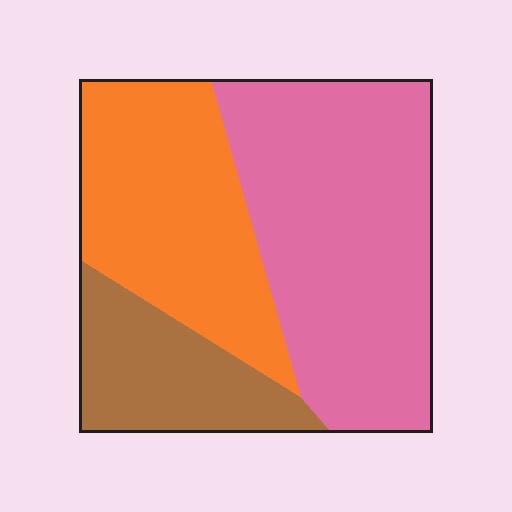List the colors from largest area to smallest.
From largest to smallest: pink, orange, brown.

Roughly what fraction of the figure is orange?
Orange takes up between a sixth and a third of the figure.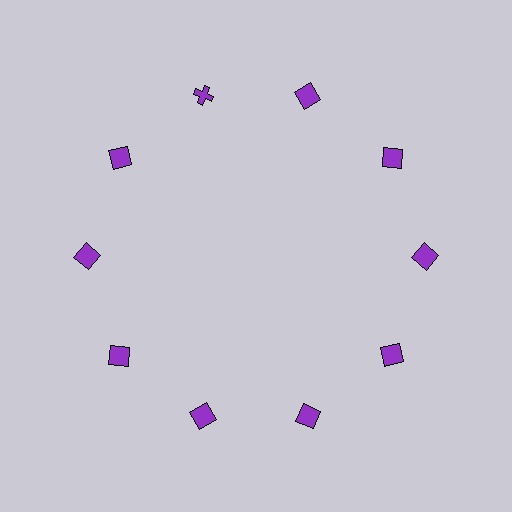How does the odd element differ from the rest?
It has a different shape: cross instead of square.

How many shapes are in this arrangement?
There are 10 shapes arranged in a ring pattern.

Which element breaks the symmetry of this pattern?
The purple cross at roughly the 11 o'clock position breaks the symmetry. All other shapes are purple squares.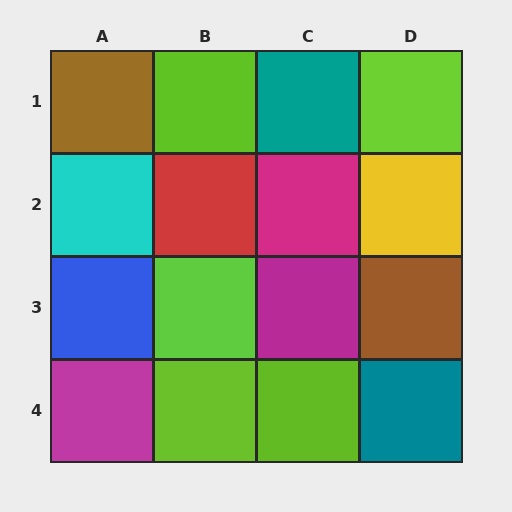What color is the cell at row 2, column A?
Cyan.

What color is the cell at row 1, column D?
Lime.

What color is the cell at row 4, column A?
Magenta.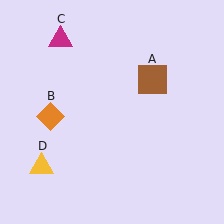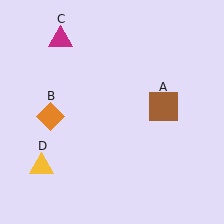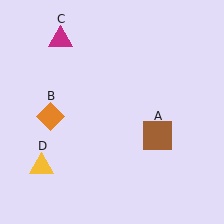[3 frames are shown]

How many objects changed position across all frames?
1 object changed position: brown square (object A).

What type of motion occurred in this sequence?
The brown square (object A) rotated clockwise around the center of the scene.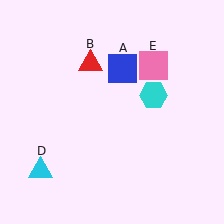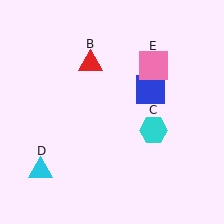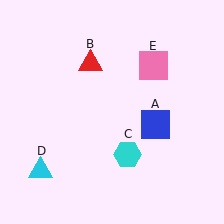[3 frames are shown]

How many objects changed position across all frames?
2 objects changed position: blue square (object A), cyan hexagon (object C).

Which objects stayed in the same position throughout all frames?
Red triangle (object B) and cyan triangle (object D) and pink square (object E) remained stationary.